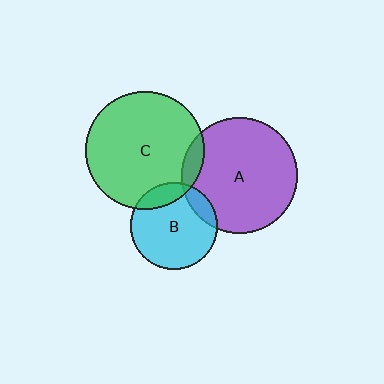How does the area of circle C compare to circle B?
Approximately 1.9 times.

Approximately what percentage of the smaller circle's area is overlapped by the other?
Approximately 10%.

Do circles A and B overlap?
Yes.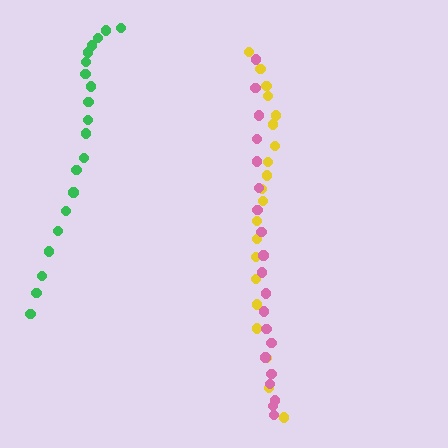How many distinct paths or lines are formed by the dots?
There are 3 distinct paths.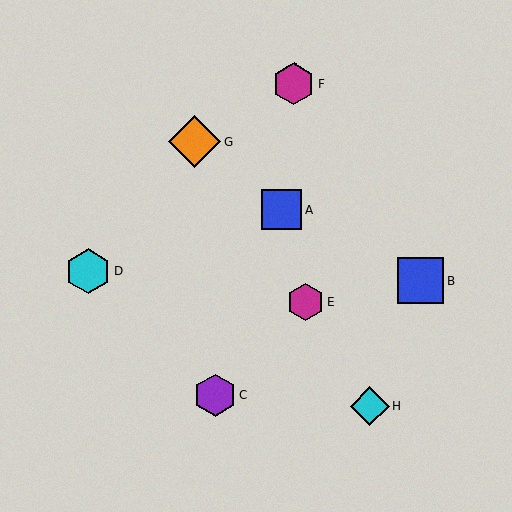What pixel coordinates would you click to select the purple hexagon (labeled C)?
Click at (215, 395) to select the purple hexagon C.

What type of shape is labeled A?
Shape A is a blue square.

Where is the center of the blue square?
The center of the blue square is at (421, 281).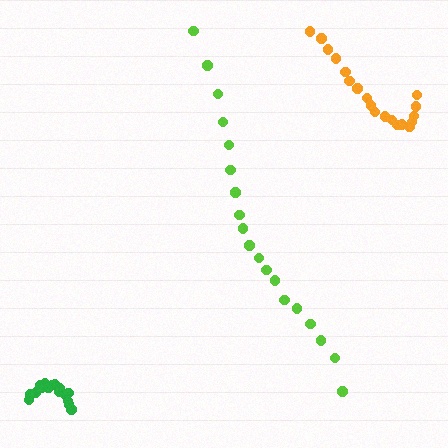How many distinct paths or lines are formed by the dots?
There are 3 distinct paths.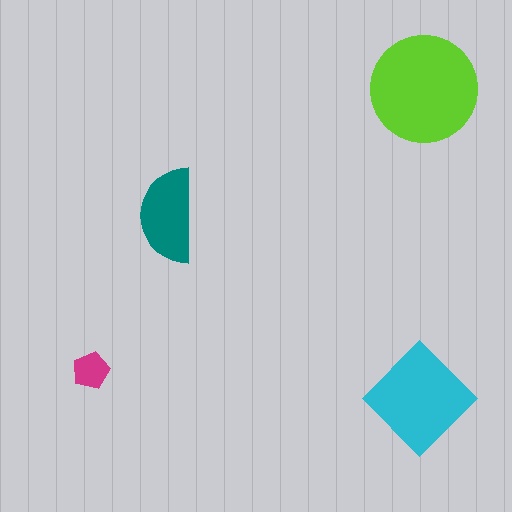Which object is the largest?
The lime circle.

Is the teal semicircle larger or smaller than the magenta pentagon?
Larger.